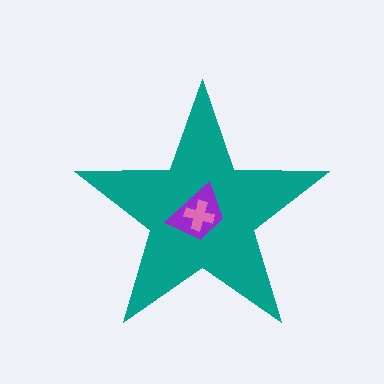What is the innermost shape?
The pink cross.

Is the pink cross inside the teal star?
Yes.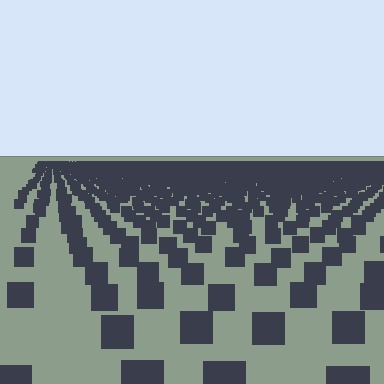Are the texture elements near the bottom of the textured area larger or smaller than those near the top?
Larger. Near the bottom, elements are closer to the viewer and appear at a bigger on-screen size.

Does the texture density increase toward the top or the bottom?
Density increases toward the top.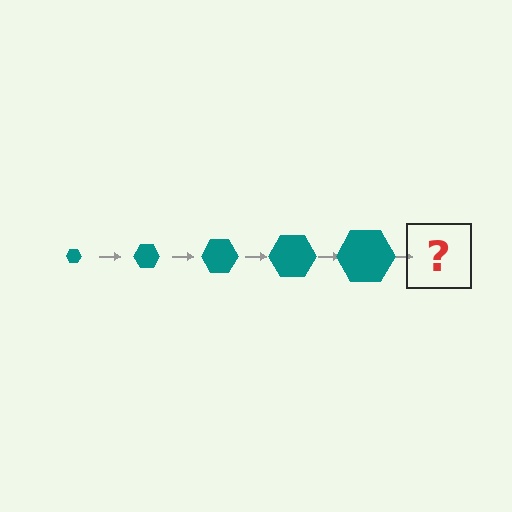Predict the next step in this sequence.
The next step is a teal hexagon, larger than the previous one.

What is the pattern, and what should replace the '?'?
The pattern is that the hexagon gets progressively larger each step. The '?' should be a teal hexagon, larger than the previous one.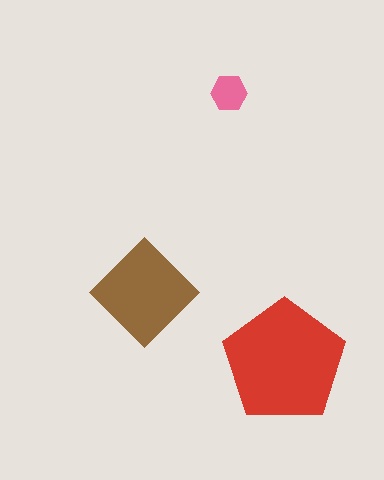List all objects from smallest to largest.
The pink hexagon, the brown diamond, the red pentagon.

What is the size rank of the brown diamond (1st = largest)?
2nd.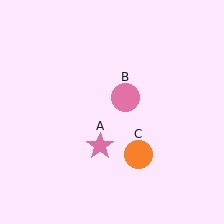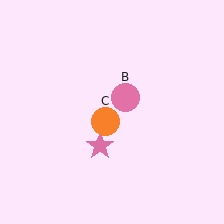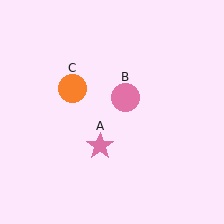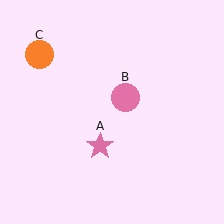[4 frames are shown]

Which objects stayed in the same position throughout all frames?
Pink star (object A) and pink circle (object B) remained stationary.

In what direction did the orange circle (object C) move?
The orange circle (object C) moved up and to the left.